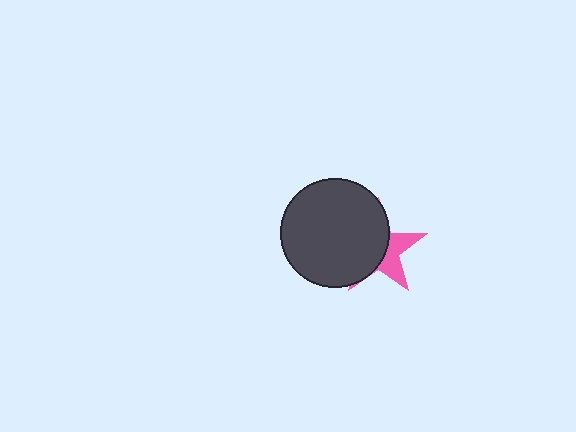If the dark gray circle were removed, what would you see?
You would see the complete pink star.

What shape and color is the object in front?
The object in front is a dark gray circle.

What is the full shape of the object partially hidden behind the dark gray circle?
The partially hidden object is a pink star.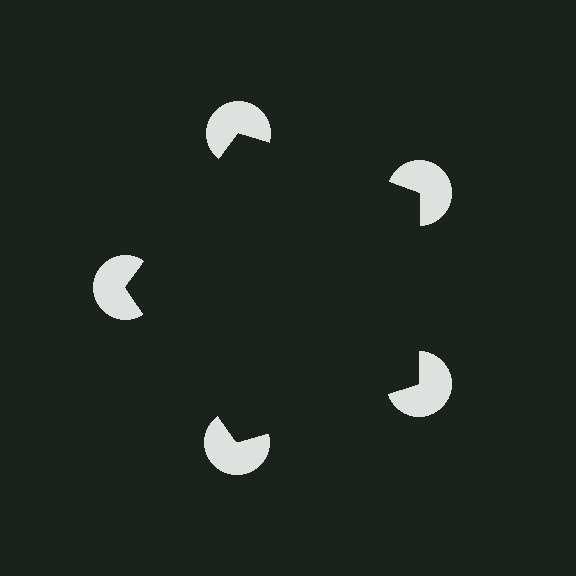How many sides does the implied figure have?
5 sides.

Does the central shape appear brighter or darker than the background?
It typically appears slightly darker than the background, even though no actual brightness change is drawn.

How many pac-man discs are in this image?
There are 5 — one at each vertex of the illusory pentagon.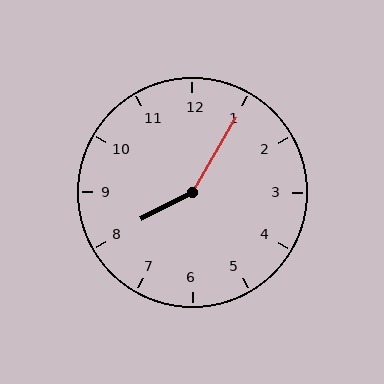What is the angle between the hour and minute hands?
Approximately 148 degrees.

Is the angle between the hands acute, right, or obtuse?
It is obtuse.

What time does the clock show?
8:05.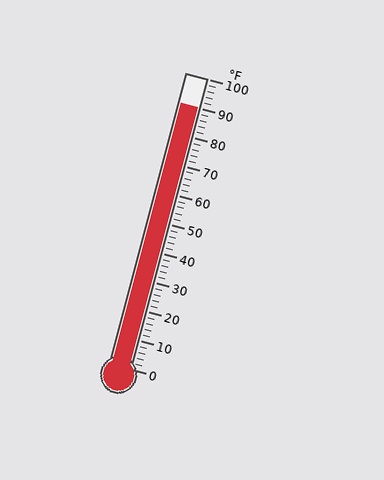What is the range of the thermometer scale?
The thermometer scale ranges from 0°F to 100°F.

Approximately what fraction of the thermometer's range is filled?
The thermometer is filled to approximately 90% of its range.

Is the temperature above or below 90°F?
The temperature is at 90°F.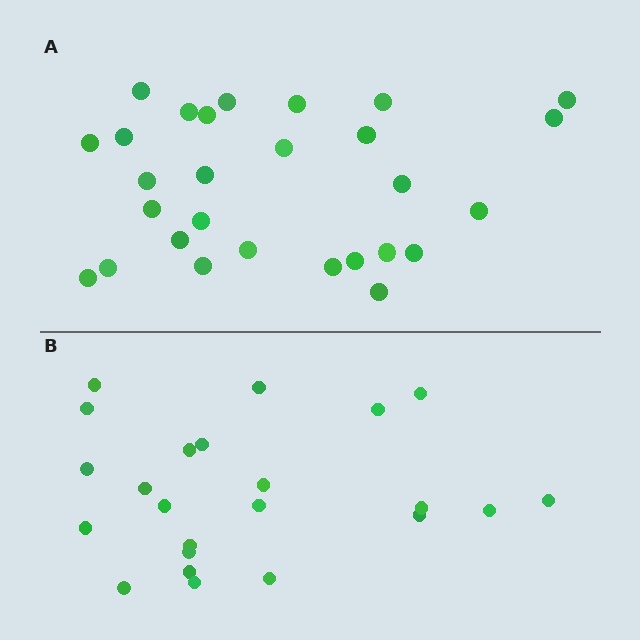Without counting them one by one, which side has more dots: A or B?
Region A (the top region) has more dots.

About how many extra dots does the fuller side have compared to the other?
Region A has about 5 more dots than region B.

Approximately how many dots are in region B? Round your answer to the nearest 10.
About 20 dots. (The exact count is 23, which rounds to 20.)